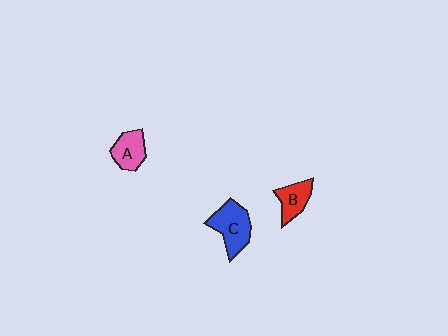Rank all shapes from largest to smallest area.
From largest to smallest: C (blue), A (pink), B (red).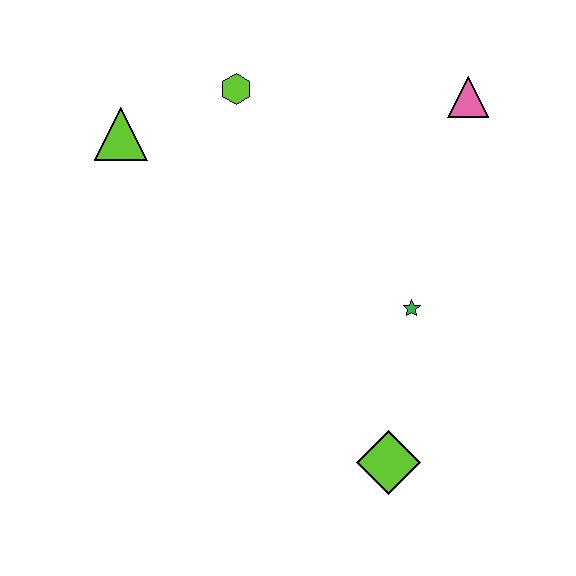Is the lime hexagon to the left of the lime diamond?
Yes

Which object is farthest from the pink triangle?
The lime diamond is farthest from the pink triangle.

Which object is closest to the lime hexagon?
The lime triangle is closest to the lime hexagon.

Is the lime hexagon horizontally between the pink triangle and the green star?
No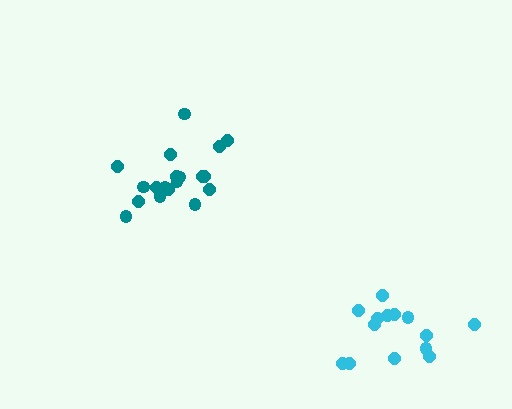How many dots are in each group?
Group 1: 14 dots, Group 2: 19 dots (33 total).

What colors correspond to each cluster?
The clusters are colored: cyan, teal.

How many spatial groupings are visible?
There are 2 spatial groupings.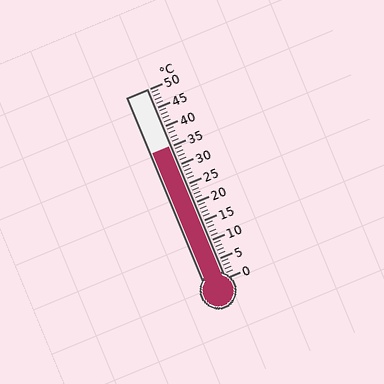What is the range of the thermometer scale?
The thermometer scale ranges from 0°C to 50°C.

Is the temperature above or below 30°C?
The temperature is above 30°C.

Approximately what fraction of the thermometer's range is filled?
The thermometer is filled to approximately 70% of its range.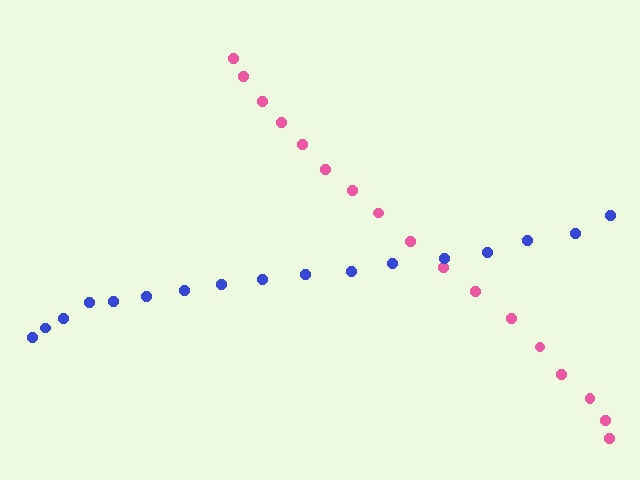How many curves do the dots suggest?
There are 2 distinct paths.